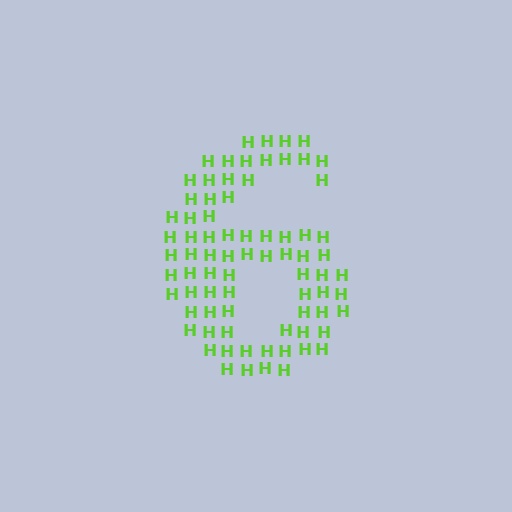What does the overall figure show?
The overall figure shows the digit 6.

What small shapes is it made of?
It is made of small letter H's.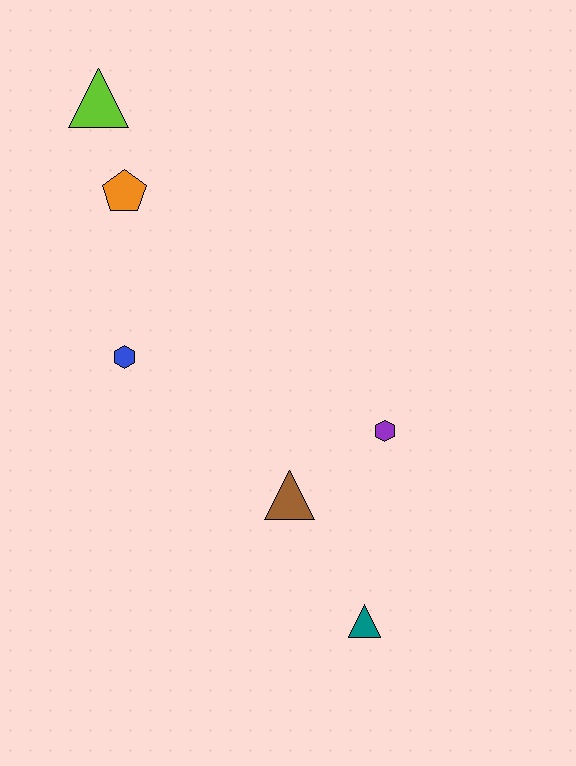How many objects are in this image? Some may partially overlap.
There are 6 objects.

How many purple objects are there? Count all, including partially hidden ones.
There is 1 purple object.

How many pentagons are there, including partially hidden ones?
There is 1 pentagon.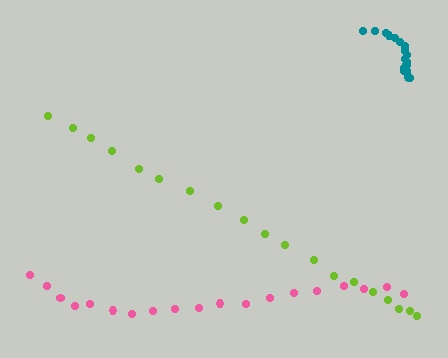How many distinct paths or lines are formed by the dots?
There are 3 distinct paths.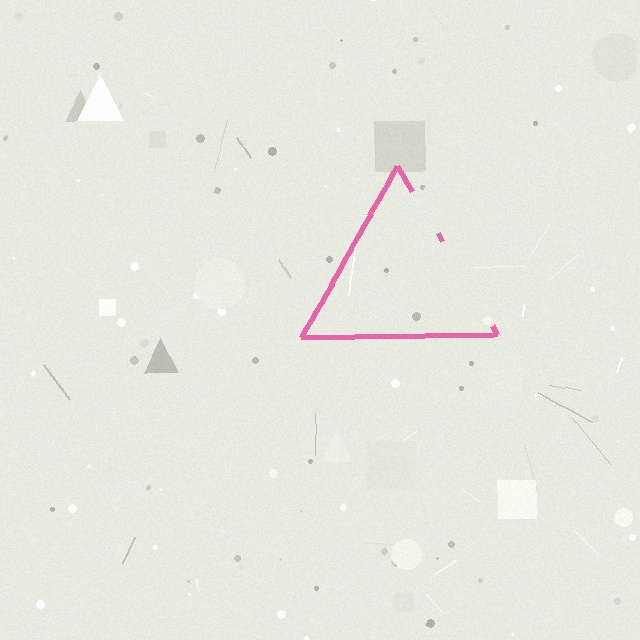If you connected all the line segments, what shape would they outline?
They would outline a triangle.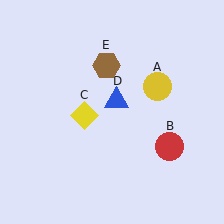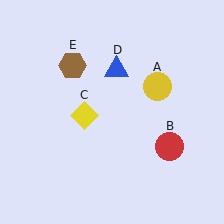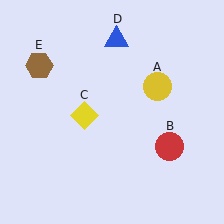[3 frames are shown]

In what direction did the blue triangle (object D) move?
The blue triangle (object D) moved up.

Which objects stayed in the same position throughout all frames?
Yellow circle (object A) and red circle (object B) and yellow diamond (object C) remained stationary.